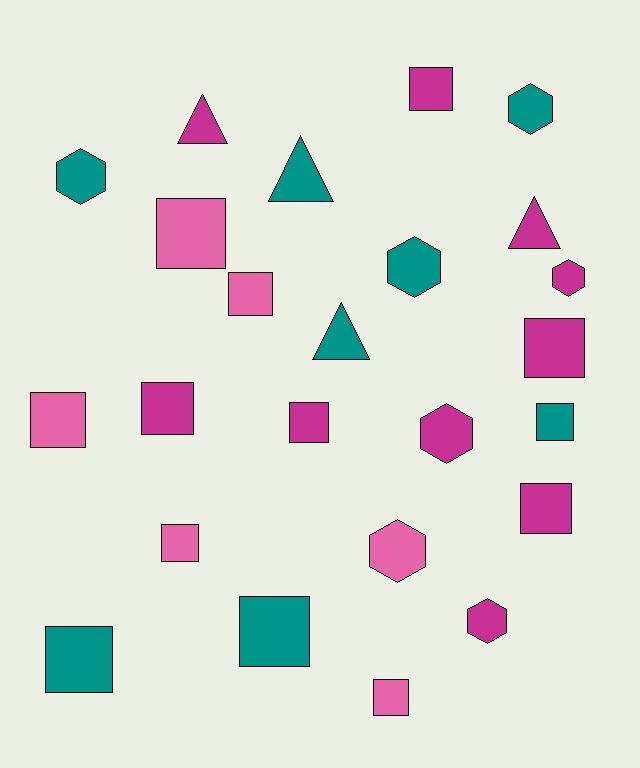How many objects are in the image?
There are 24 objects.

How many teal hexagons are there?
There are 3 teal hexagons.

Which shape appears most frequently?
Square, with 13 objects.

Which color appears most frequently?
Magenta, with 10 objects.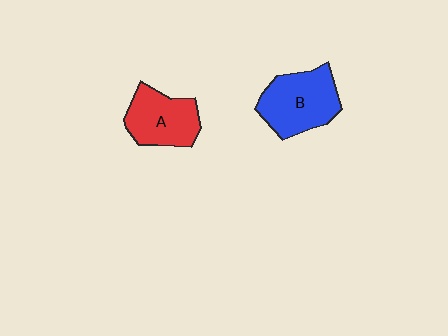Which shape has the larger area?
Shape B (blue).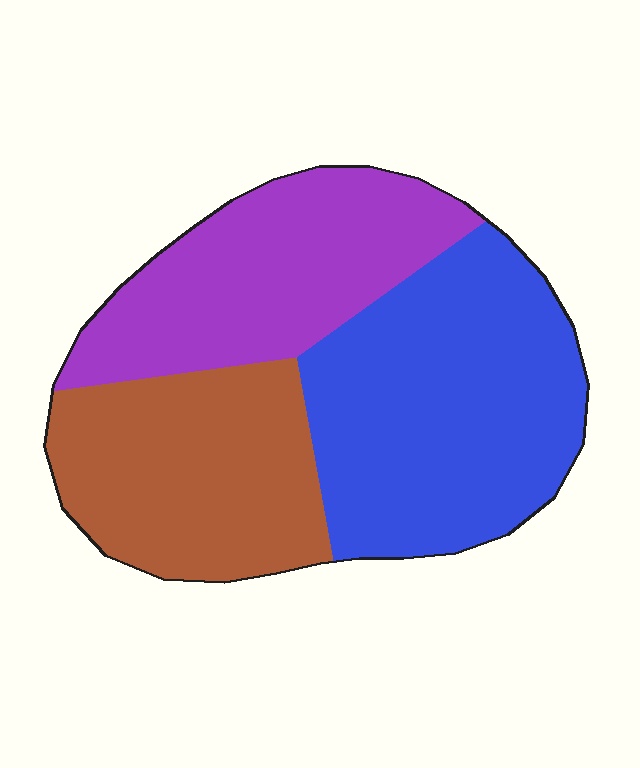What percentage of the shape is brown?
Brown covers 29% of the shape.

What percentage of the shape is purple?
Purple covers 30% of the shape.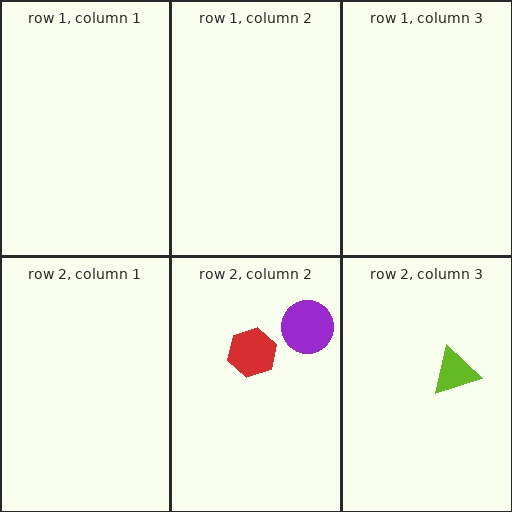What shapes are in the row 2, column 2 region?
The purple circle, the red hexagon.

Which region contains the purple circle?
The row 2, column 2 region.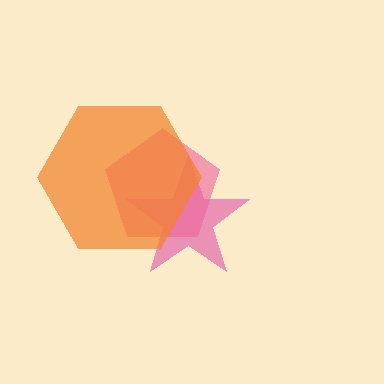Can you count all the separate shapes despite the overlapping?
Yes, there are 3 separate shapes.